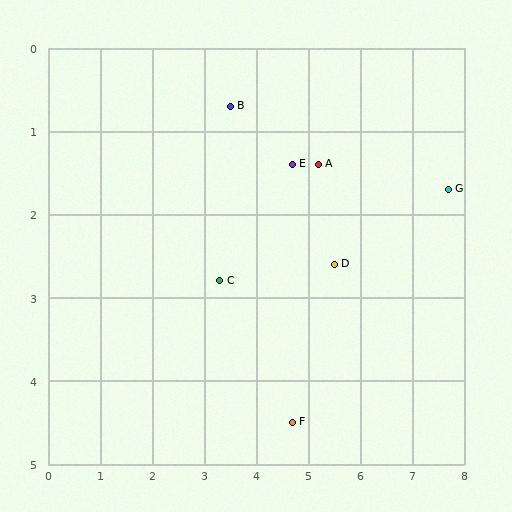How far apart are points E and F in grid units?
Points E and F are about 3.1 grid units apart.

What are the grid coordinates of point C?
Point C is at approximately (3.3, 2.8).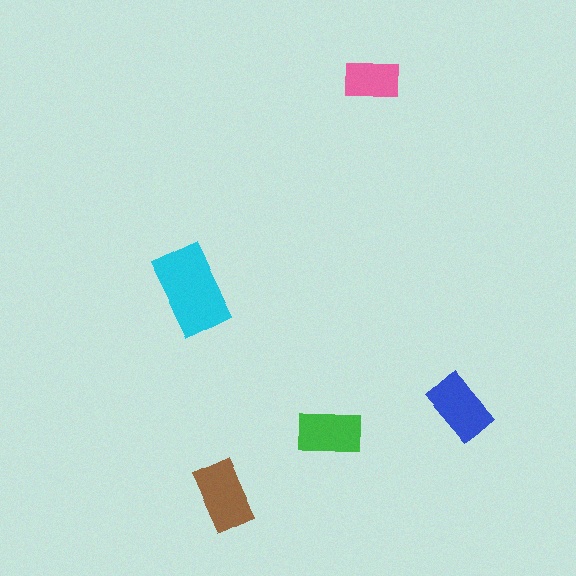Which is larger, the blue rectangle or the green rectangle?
The blue one.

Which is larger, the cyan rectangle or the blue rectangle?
The cyan one.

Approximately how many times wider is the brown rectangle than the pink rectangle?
About 1.5 times wider.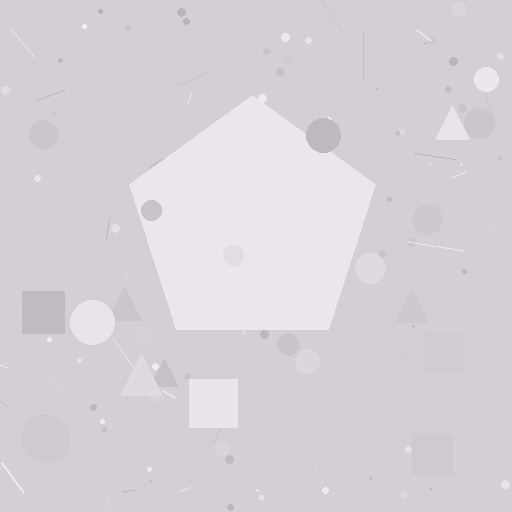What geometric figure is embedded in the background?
A pentagon is embedded in the background.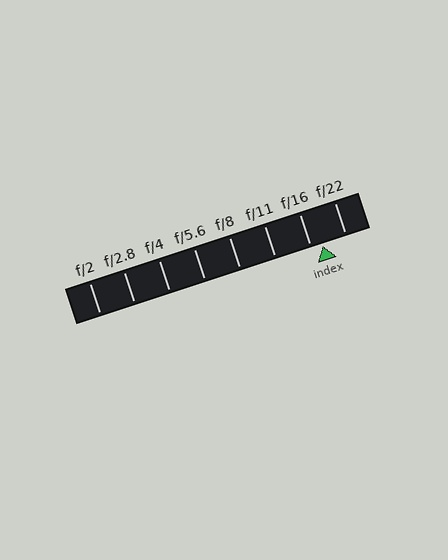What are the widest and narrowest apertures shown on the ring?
The widest aperture shown is f/2 and the narrowest is f/22.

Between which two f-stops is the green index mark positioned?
The index mark is between f/16 and f/22.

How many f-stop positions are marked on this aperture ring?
There are 8 f-stop positions marked.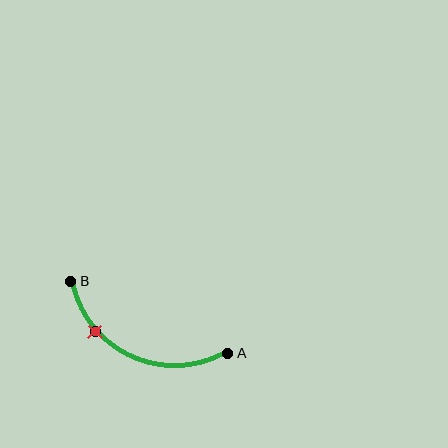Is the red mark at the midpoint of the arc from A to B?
No. The red mark lies on the arc but is closer to endpoint B. The arc midpoint would be at the point on the curve equidistant along the arc from both A and B.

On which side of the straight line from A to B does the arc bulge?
The arc bulges below the straight line connecting A and B.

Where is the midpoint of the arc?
The arc midpoint is the point on the curve farthest from the straight line joining A and B. It sits below that line.